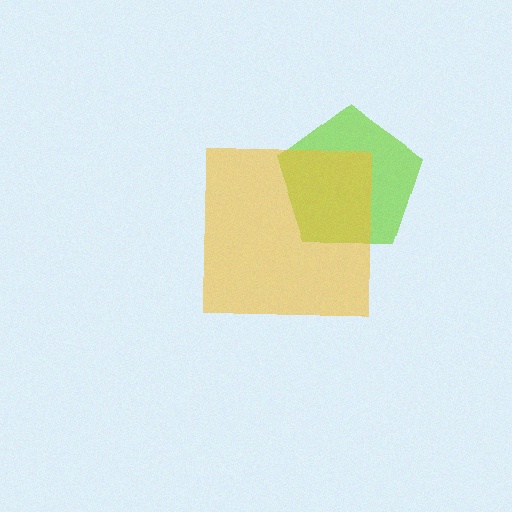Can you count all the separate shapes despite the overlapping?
Yes, there are 2 separate shapes.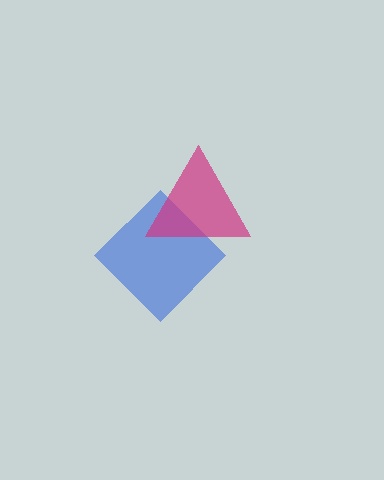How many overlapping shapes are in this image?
There are 2 overlapping shapes in the image.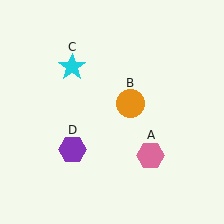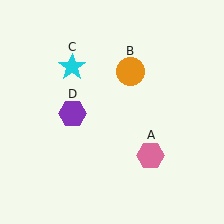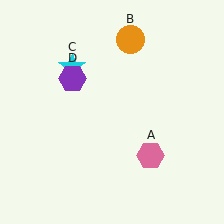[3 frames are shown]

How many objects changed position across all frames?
2 objects changed position: orange circle (object B), purple hexagon (object D).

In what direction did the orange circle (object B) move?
The orange circle (object B) moved up.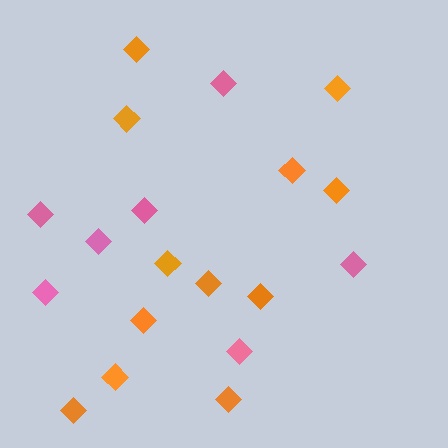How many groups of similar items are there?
There are 2 groups: one group of pink diamonds (7) and one group of orange diamonds (12).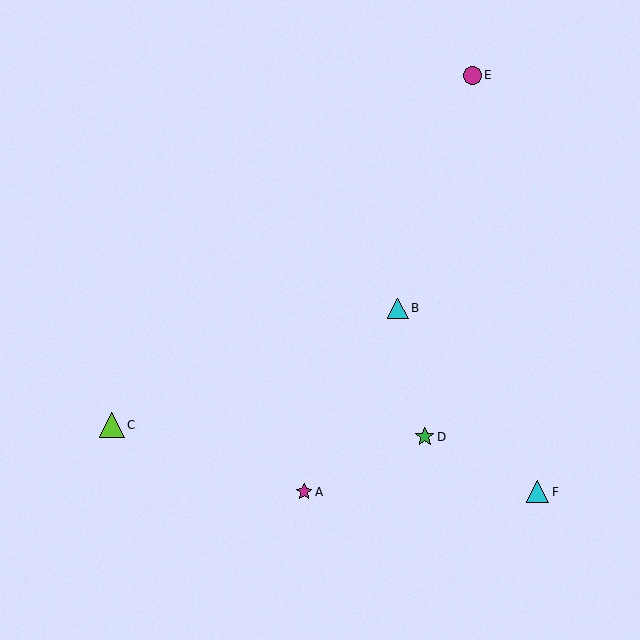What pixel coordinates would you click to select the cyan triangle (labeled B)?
Click at (398, 308) to select the cyan triangle B.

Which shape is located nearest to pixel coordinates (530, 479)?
The cyan triangle (labeled F) at (538, 492) is nearest to that location.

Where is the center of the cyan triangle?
The center of the cyan triangle is at (538, 492).